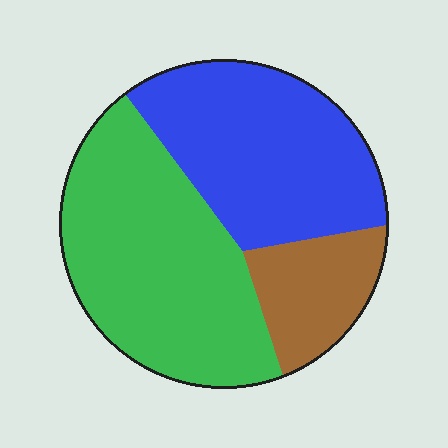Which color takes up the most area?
Green, at roughly 45%.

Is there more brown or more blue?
Blue.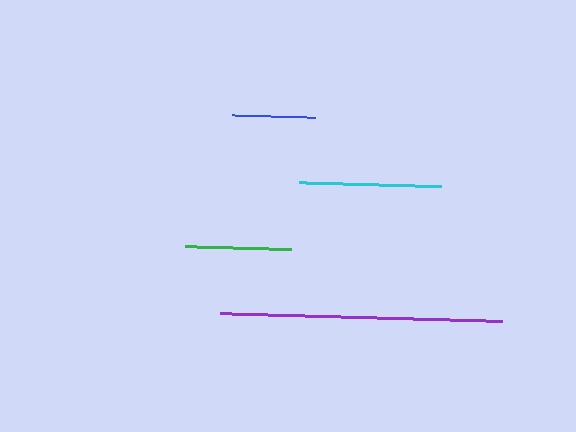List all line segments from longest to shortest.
From longest to shortest: purple, cyan, green, blue.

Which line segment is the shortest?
The blue line is the shortest at approximately 83 pixels.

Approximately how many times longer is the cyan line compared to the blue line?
The cyan line is approximately 1.7 times the length of the blue line.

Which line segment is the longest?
The purple line is the longest at approximately 282 pixels.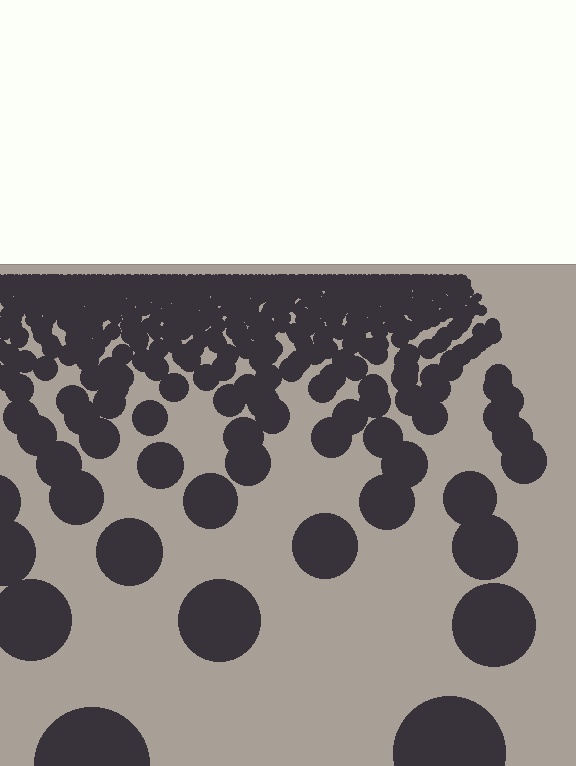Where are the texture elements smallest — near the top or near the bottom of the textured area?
Near the top.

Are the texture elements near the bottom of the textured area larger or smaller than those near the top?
Larger. Near the bottom, elements are closer to the viewer and appear at a bigger on-screen size.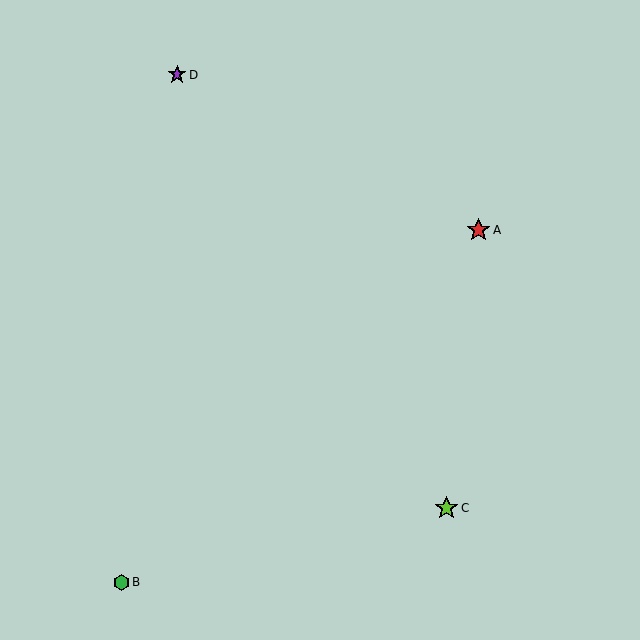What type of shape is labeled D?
Shape D is a purple star.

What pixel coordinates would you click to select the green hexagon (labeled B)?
Click at (121, 582) to select the green hexagon B.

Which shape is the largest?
The lime star (labeled C) is the largest.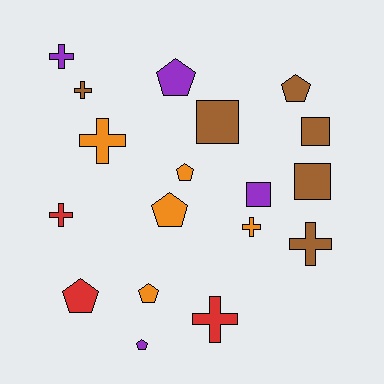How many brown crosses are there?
There are 2 brown crosses.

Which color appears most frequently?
Brown, with 6 objects.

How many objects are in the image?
There are 18 objects.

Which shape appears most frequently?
Pentagon, with 7 objects.